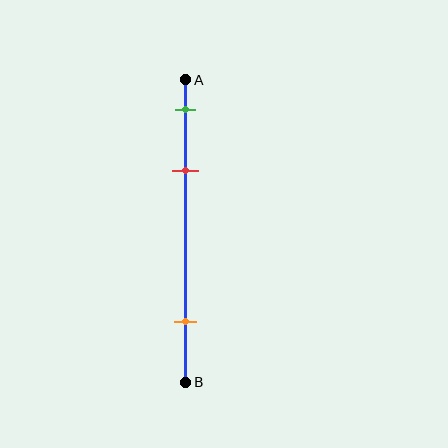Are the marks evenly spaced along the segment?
No, the marks are not evenly spaced.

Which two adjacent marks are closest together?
The green and red marks are the closest adjacent pair.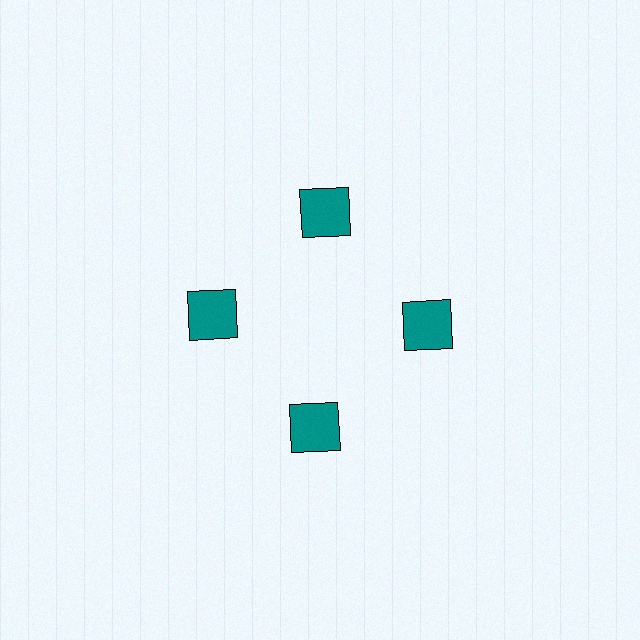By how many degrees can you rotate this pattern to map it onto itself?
The pattern maps onto itself every 90 degrees of rotation.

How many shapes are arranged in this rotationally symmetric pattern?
There are 4 shapes, arranged in 4 groups of 1.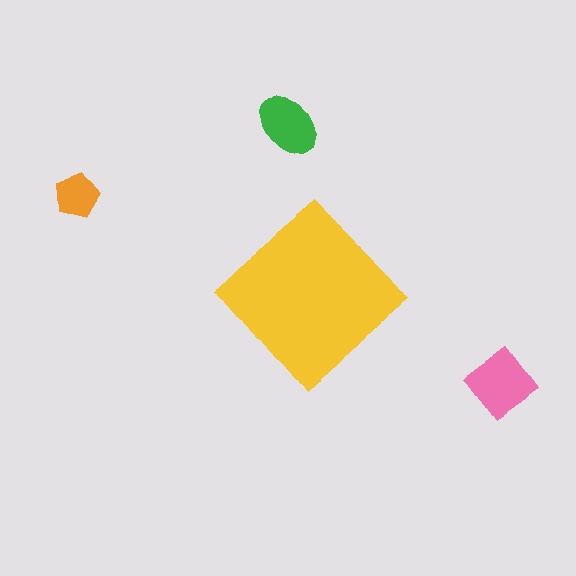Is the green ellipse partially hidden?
No, the green ellipse is fully visible.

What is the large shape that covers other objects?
A yellow diamond.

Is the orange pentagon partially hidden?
No, the orange pentagon is fully visible.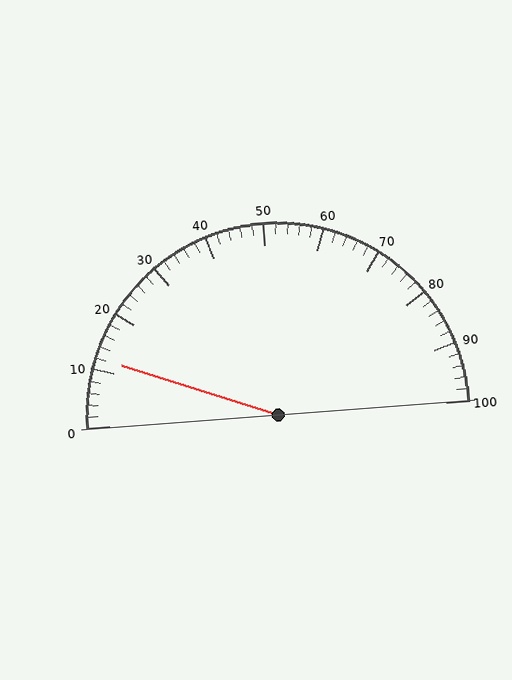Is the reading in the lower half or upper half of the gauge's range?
The reading is in the lower half of the range (0 to 100).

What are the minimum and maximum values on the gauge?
The gauge ranges from 0 to 100.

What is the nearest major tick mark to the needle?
The nearest major tick mark is 10.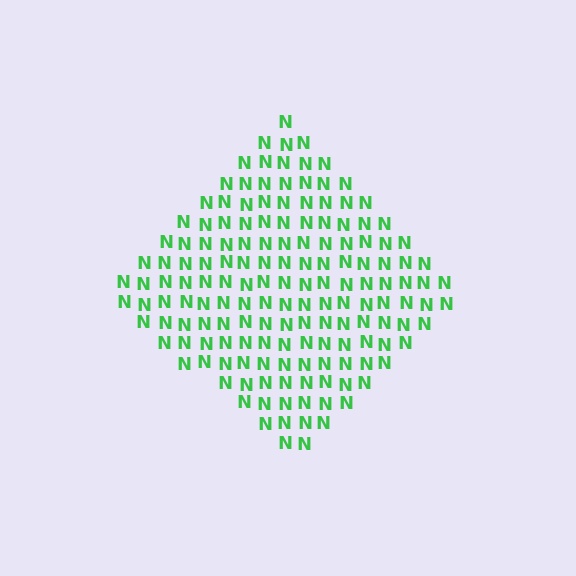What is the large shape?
The large shape is a diamond.